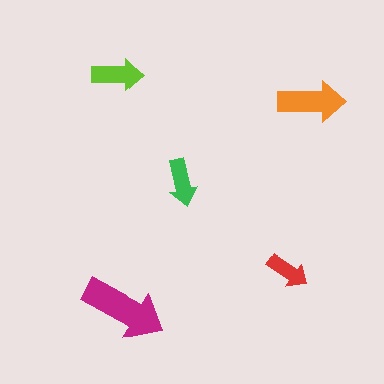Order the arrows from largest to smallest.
the magenta one, the orange one, the lime one, the green one, the red one.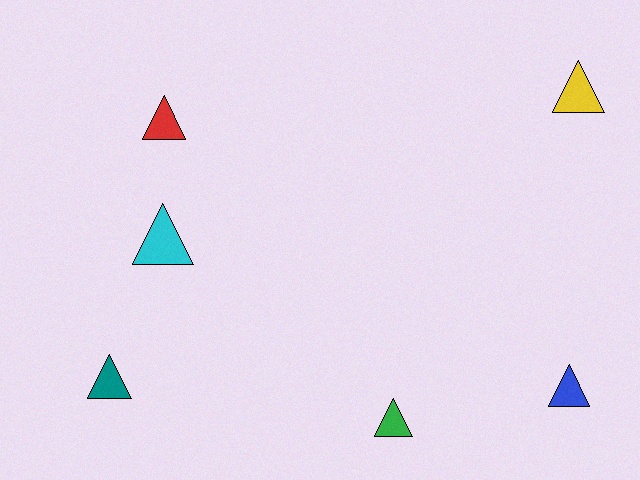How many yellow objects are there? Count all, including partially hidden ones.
There is 1 yellow object.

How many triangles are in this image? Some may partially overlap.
There are 6 triangles.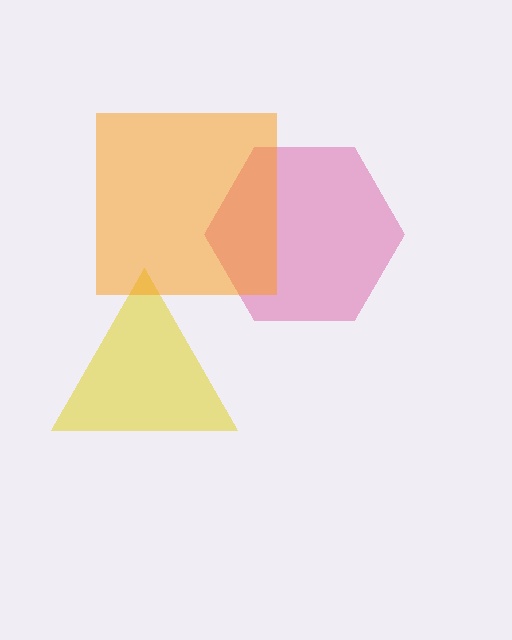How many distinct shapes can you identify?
There are 3 distinct shapes: a yellow triangle, a pink hexagon, an orange square.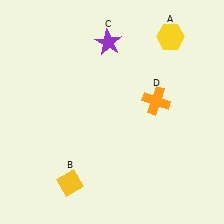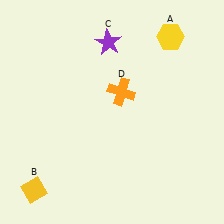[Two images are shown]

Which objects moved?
The objects that moved are: the yellow diamond (B), the orange cross (D).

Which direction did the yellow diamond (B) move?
The yellow diamond (B) moved left.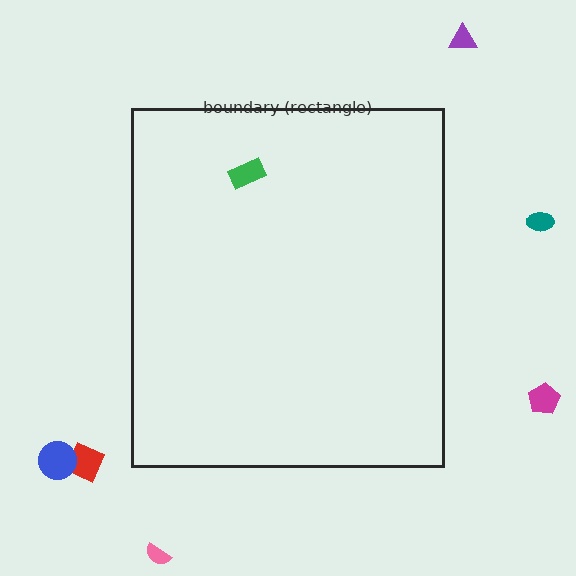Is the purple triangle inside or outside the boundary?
Outside.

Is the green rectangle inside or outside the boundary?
Inside.